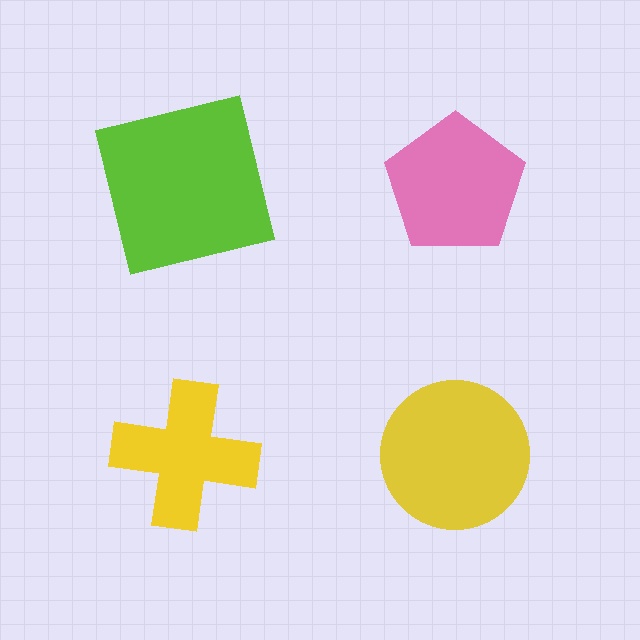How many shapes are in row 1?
2 shapes.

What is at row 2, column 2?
A yellow circle.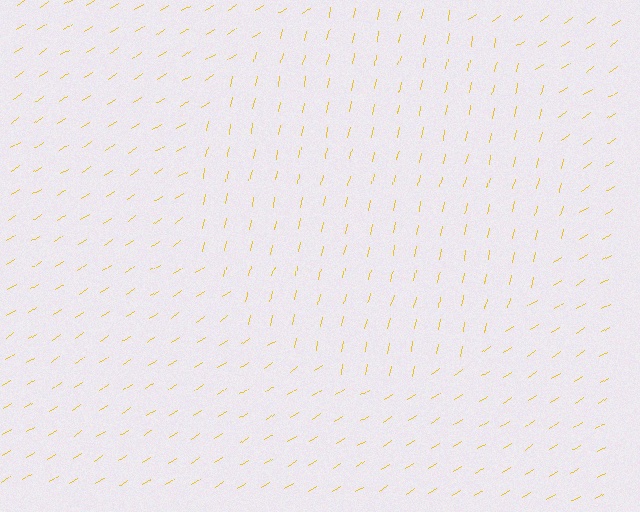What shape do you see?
I see a circle.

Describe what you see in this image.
The image is filled with small yellow line segments. A circle region in the image has lines oriented differently from the surrounding lines, creating a visible texture boundary.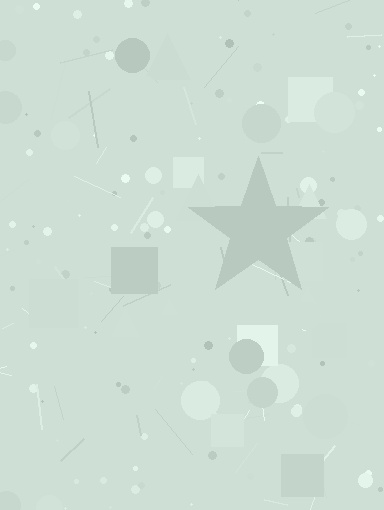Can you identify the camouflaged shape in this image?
The camouflaged shape is a star.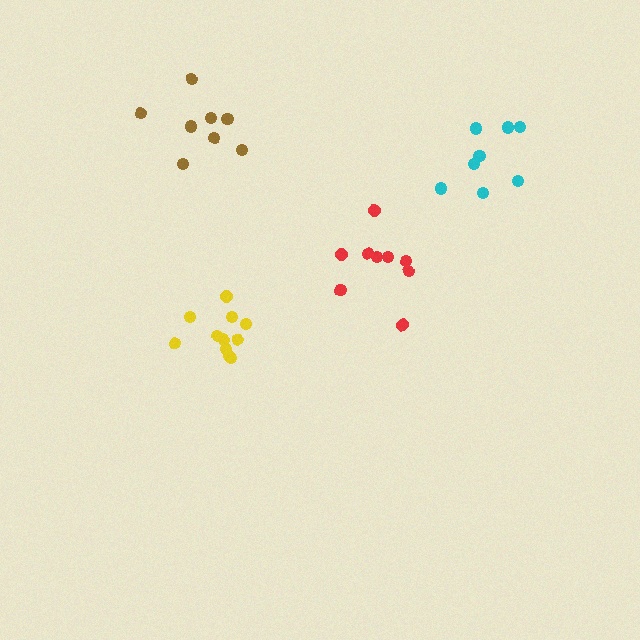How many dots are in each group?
Group 1: 9 dots, Group 2: 8 dots, Group 3: 11 dots, Group 4: 8 dots (36 total).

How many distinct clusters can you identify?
There are 4 distinct clusters.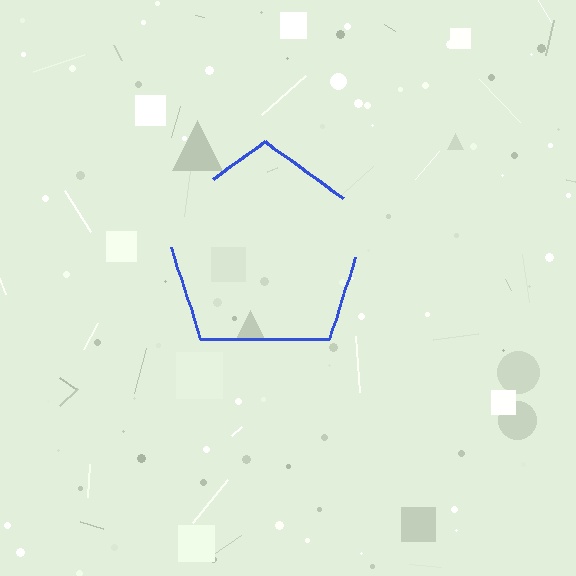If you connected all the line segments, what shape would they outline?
They would outline a pentagon.